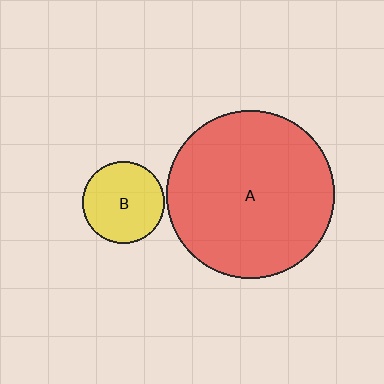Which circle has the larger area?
Circle A (red).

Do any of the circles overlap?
No, none of the circles overlap.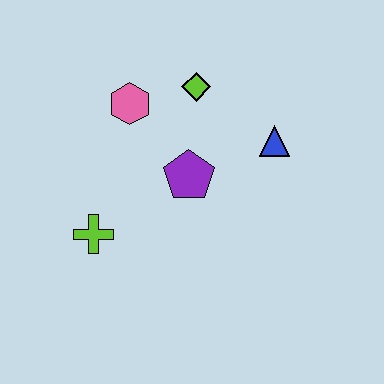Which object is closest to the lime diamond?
The pink hexagon is closest to the lime diamond.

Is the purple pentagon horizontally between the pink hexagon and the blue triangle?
Yes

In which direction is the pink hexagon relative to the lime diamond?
The pink hexagon is to the left of the lime diamond.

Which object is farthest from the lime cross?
The blue triangle is farthest from the lime cross.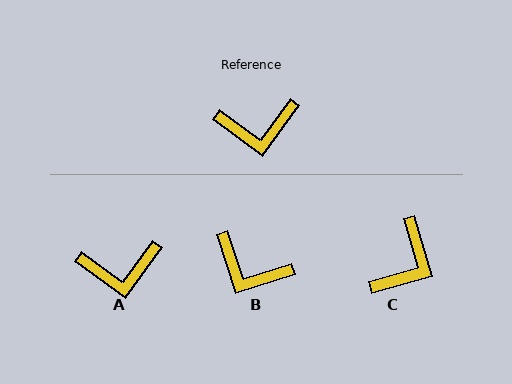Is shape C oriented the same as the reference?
No, it is off by about 52 degrees.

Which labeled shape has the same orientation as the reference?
A.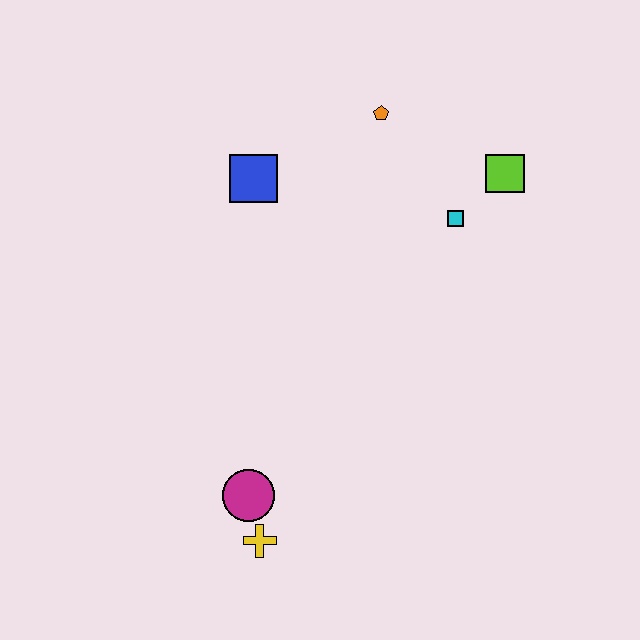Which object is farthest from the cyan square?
The yellow cross is farthest from the cyan square.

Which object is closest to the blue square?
The orange pentagon is closest to the blue square.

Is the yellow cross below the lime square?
Yes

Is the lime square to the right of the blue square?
Yes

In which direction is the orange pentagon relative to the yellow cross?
The orange pentagon is above the yellow cross.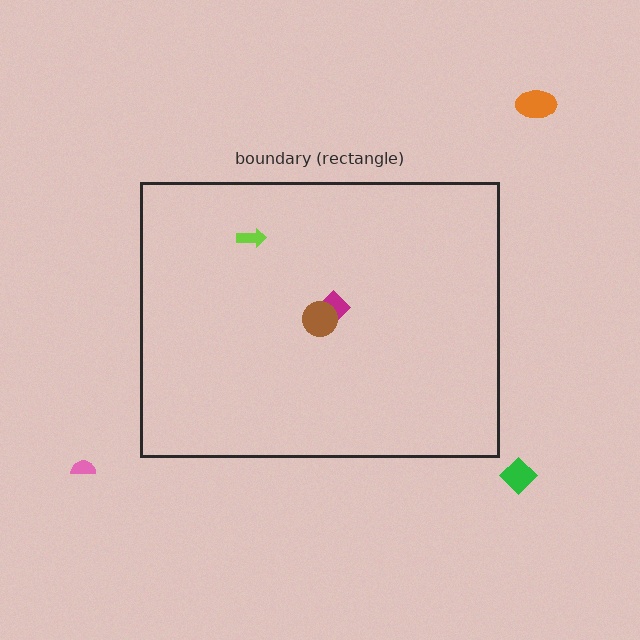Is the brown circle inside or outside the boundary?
Inside.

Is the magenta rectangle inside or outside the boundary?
Inside.